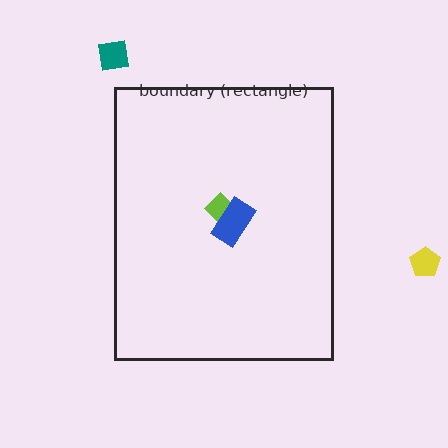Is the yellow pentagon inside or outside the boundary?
Outside.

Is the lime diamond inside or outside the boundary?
Inside.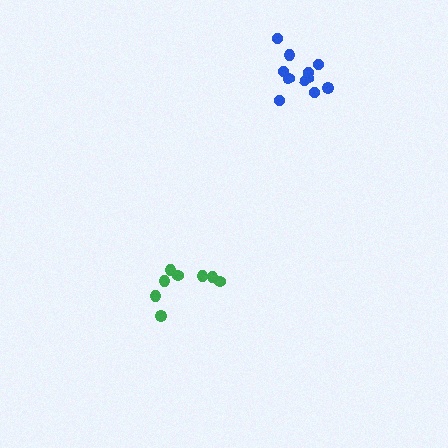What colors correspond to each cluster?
The clusters are colored: blue, green.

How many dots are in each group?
Group 1: 11 dots, Group 2: 8 dots (19 total).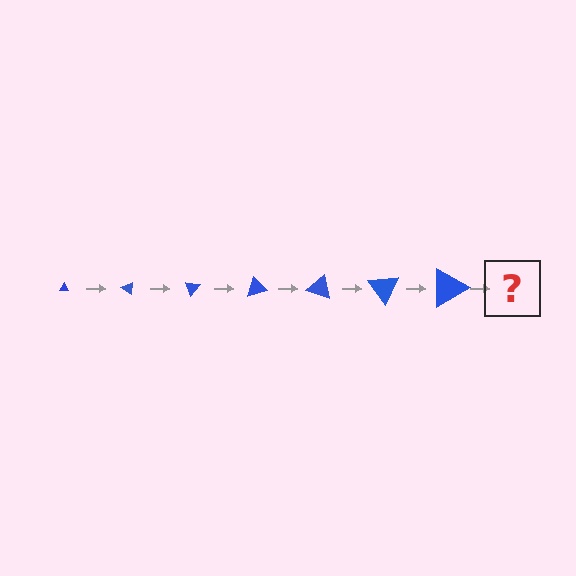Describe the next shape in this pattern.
It should be a triangle, larger than the previous one and rotated 245 degrees from the start.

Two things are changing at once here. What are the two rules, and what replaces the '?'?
The two rules are that the triangle grows larger each step and it rotates 35 degrees each step. The '?' should be a triangle, larger than the previous one and rotated 245 degrees from the start.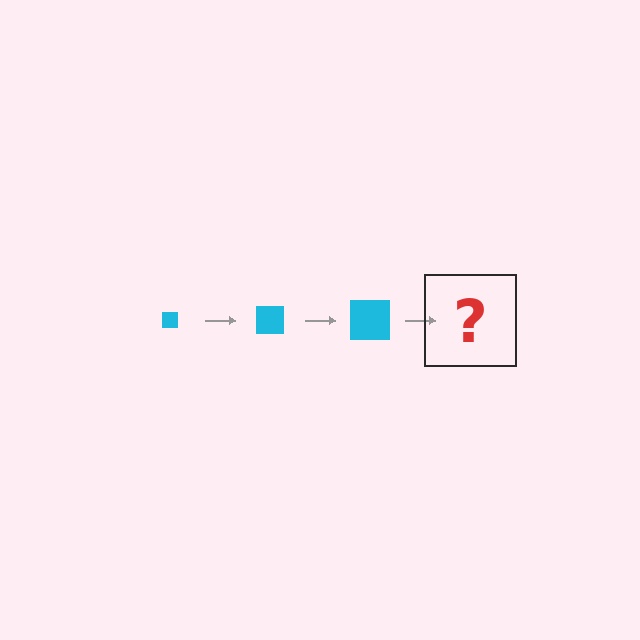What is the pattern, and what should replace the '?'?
The pattern is that the square gets progressively larger each step. The '?' should be a cyan square, larger than the previous one.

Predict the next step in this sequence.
The next step is a cyan square, larger than the previous one.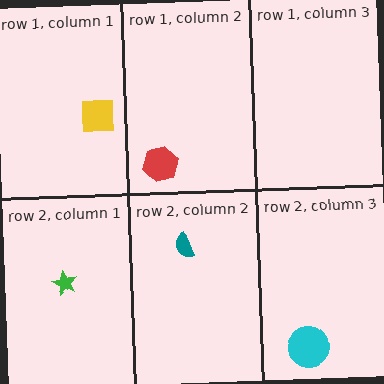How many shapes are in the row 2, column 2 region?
1.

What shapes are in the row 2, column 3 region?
The cyan circle.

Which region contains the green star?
The row 2, column 1 region.